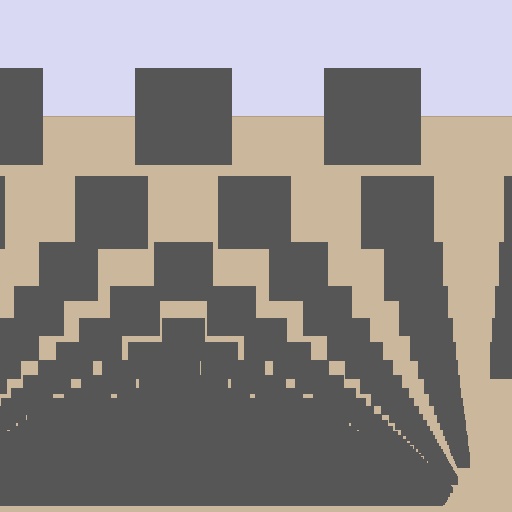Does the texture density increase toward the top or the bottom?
Density increases toward the bottom.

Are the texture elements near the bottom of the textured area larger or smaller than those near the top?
Smaller. The gradient is inverted — elements near the bottom are smaller and denser.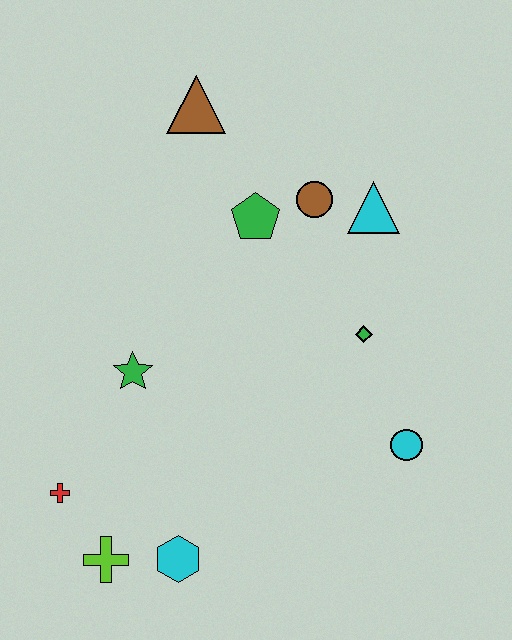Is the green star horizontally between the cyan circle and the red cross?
Yes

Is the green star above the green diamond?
No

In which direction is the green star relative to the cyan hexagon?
The green star is above the cyan hexagon.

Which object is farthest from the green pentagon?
The lime cross is farthest from the green pentagon.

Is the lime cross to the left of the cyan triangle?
Yes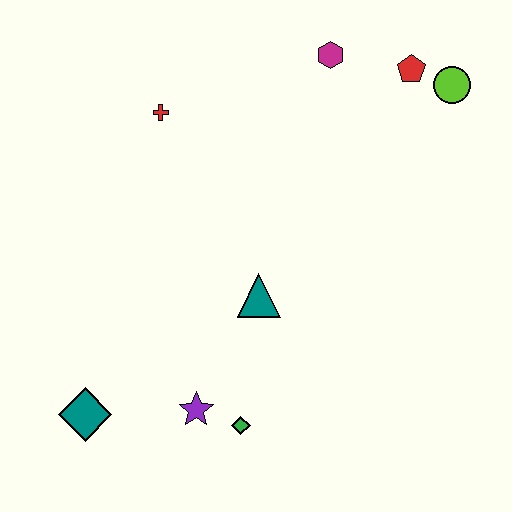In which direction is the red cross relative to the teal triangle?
The red cross is above the teal triangle.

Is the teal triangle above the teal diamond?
Yes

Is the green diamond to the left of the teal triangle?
Yes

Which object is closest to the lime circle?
The red pentagon is closest to the lime circle.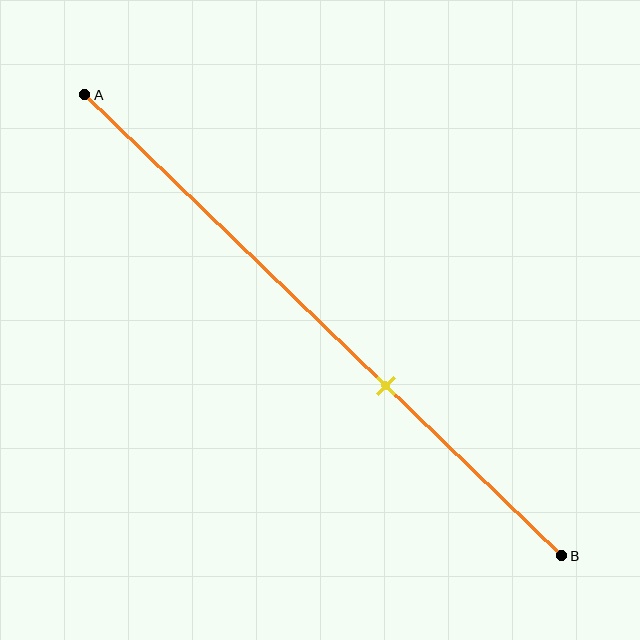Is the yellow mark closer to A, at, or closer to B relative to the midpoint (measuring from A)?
The yellow mark is closer to point B than the midpoint of segment AB.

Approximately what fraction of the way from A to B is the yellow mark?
The yellow mark is approximately 65% of the way from A to B.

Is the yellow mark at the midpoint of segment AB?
No, the mark is at about 65% from A, not at the 50% midpoint.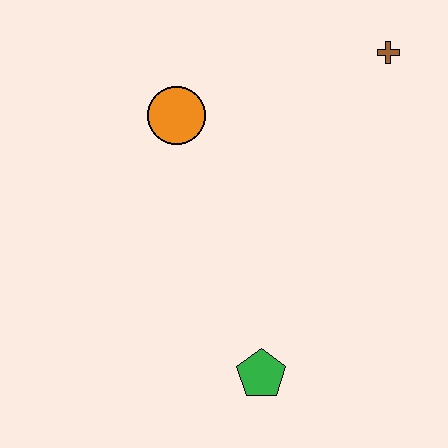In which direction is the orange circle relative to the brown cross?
The orange circle is to the left of the brown cross.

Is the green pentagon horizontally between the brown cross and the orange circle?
Yes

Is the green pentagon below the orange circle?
Yes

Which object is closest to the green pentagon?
The orange circle is closest to the green pentagon.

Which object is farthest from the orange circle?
The green pentagon is farthest from the orange circle.